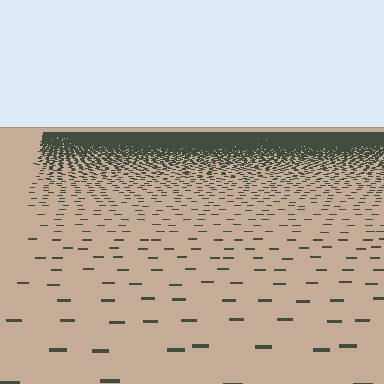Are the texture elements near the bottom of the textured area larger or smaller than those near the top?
Larger. Near the bottom, elements are closer to the viewer and appear at a bigger on-screen size.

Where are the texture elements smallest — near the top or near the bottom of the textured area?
Near the top.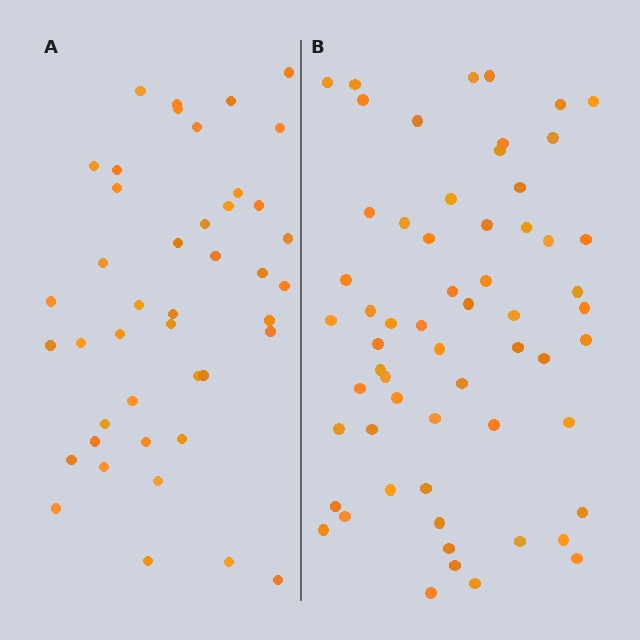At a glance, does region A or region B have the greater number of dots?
Region B (the right region) has more dots.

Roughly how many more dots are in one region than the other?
Region B has approximately 15 more dots than region A.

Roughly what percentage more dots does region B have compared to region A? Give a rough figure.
About 40% more.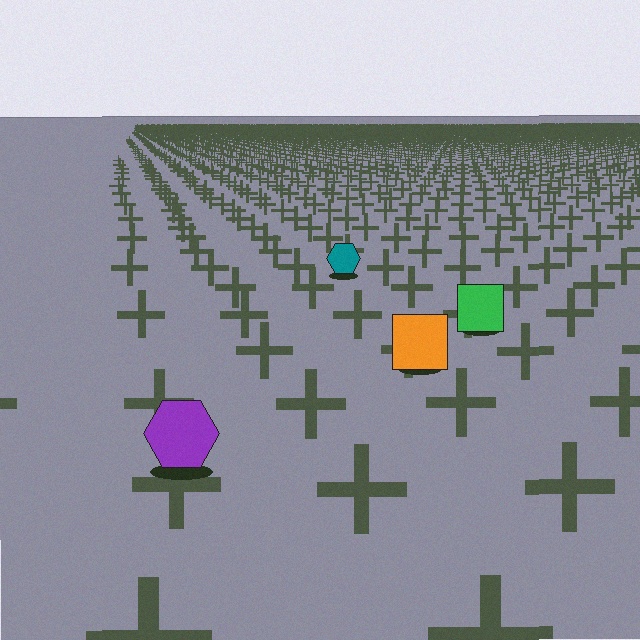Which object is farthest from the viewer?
The teal hexagon is farthest from the viewer. It appears smaller and the ground texture around it is denser.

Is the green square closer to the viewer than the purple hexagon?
No. The purple hexagon is closer — you can tell from the texture gradient: the ground texture is coarser near it.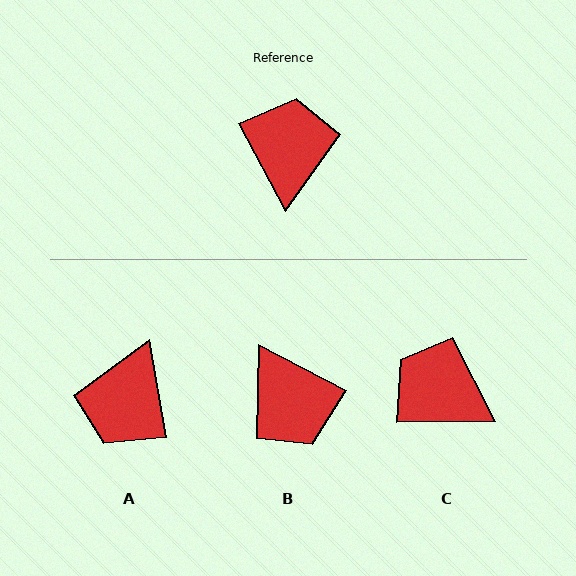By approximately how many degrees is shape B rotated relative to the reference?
Approximately 146 degrees clockwise.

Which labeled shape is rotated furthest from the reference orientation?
A, about 162 degrees away.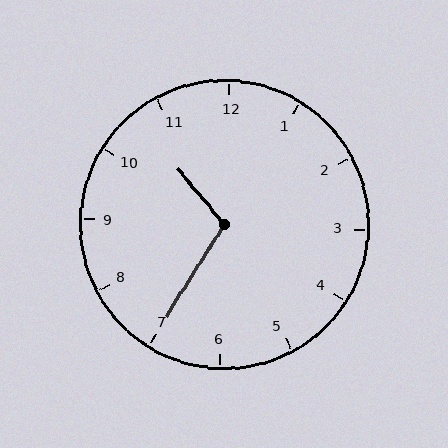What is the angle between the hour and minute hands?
Approximately 108 degrees.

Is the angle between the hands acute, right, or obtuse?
It is obtuse.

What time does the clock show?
10:35.